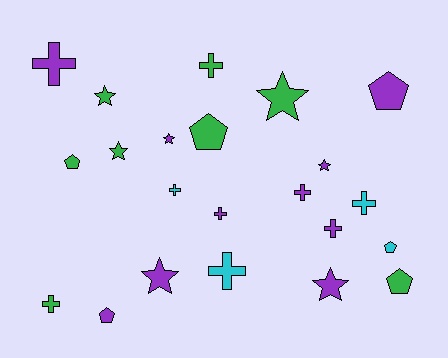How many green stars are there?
There are 3 green stars.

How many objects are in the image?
There are 22 objects.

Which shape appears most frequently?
Cross, with 9 objects.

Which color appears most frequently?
Purple, with 10 objects.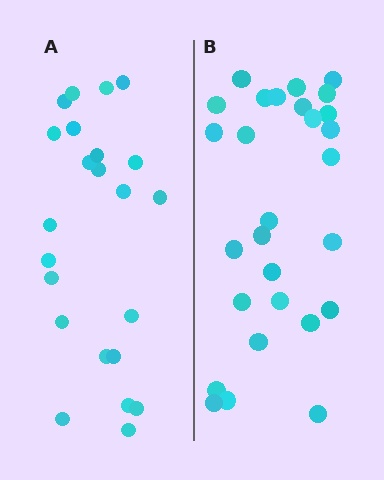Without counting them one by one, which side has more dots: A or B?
Region B (the right region) has more dots.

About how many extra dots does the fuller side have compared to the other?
Region B has about 5 more dots than region A.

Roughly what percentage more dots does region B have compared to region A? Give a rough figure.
About 20% more.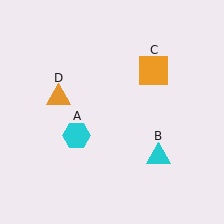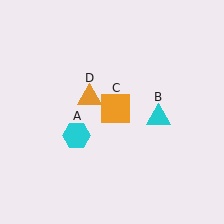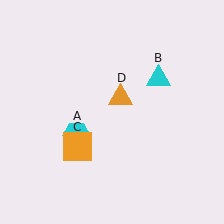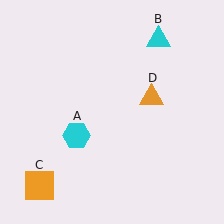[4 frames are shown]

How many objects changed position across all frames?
3 objects changed position: cyan triangle (object B), orange square (object C), orange triangle (object D).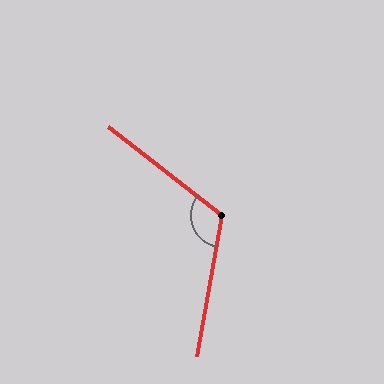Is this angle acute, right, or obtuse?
It is obtuse.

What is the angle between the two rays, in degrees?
Approximately 118 degrees.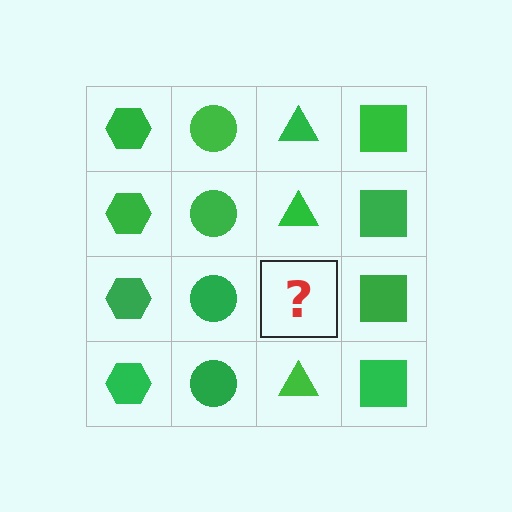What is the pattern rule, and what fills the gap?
The rule is that each column has a consistent shape. The gap should be filled with a green triangle.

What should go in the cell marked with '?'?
The missing cell should contain a green triangle.